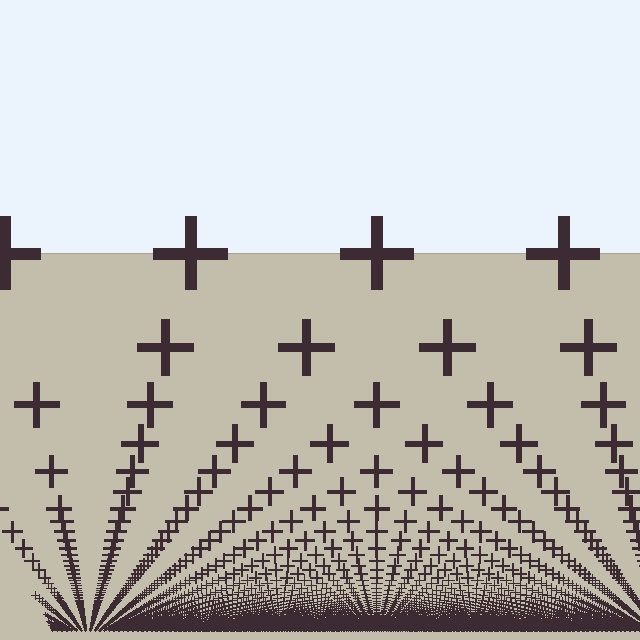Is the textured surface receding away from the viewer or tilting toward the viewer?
The surface appears to tilt toward the viewer. Texture elements get larger and sparser toward the top.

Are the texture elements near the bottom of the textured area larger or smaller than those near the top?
Smaller. The gradient is inverted — elements near the bottom are smaller and denser.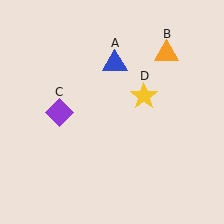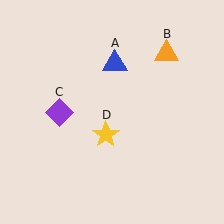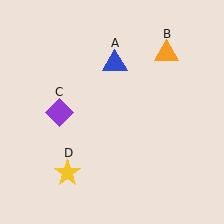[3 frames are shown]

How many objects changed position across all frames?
1 object changed position: yellow star (object D).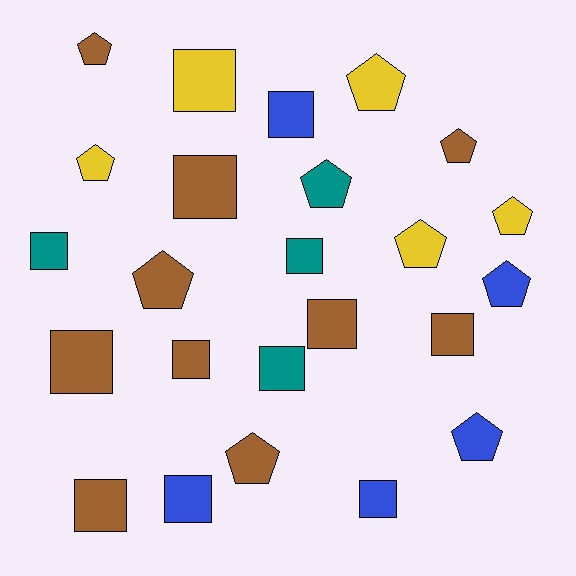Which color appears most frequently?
Brown, with 10 objects.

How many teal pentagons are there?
There is 1 teal pentagon.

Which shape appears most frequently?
Square, with 13 objects.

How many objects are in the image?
There are 24 objects.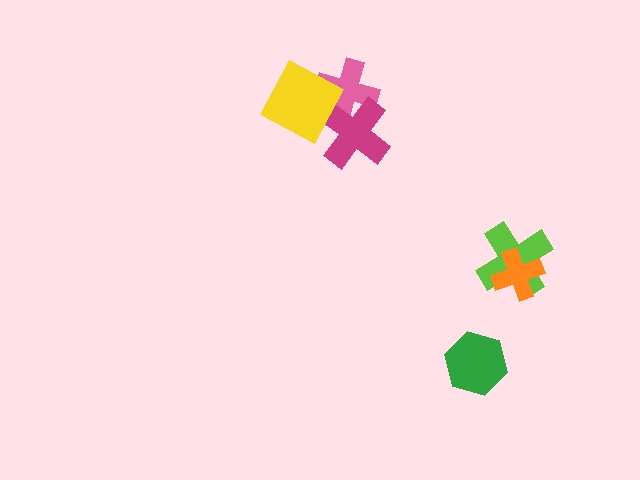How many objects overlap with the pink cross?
2 objects overlap with the pink cross.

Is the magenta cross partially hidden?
Yes, it is partially covered by another shape.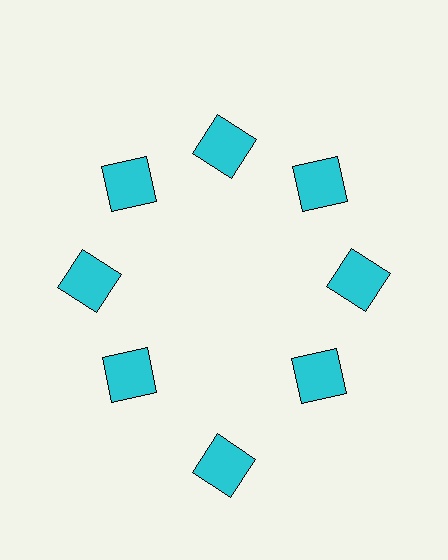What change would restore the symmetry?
The symmetry would be restored by moving it inward, back onto the ring so that all 8 squares sit at equal angles and equal distance from the center.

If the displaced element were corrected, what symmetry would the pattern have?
It would have 8-fold rotational symmetry — the pattern would map onto itself every 45 degrees.